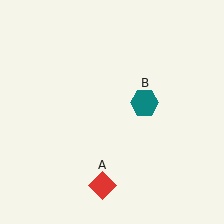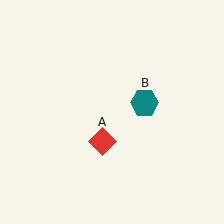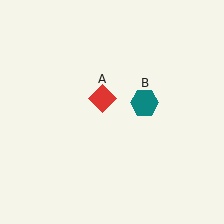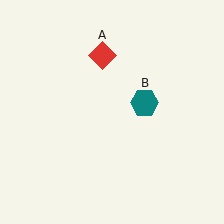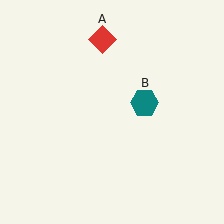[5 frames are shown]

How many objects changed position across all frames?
1 object changed position: red diamond (object A).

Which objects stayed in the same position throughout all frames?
Teal hexagon (object B) remained stationary.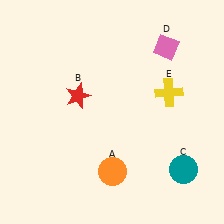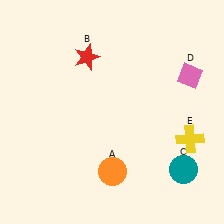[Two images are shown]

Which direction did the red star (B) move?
The red star (B) moved up.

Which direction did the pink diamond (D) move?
The pink diamond (D) moved down.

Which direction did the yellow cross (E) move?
The yellow cross (E) moved down.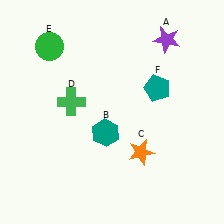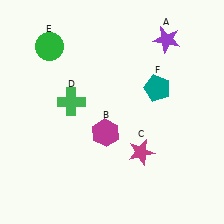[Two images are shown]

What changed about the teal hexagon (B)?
In Image 1, B is teal. In Image 2, it changed to magenta.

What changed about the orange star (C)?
In Image 1, C is orange. In Image 2, it changed to magenta.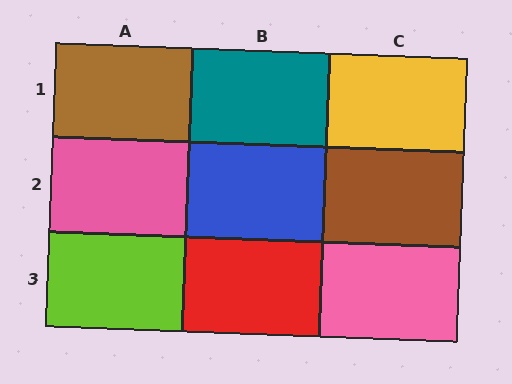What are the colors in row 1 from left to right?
Brown, teal, yellow.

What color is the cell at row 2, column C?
Brown.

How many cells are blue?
1 cell is blue.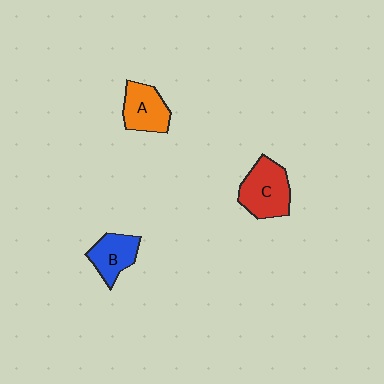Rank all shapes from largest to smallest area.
From largest to smallest: C (red), A (orange), B (blue).